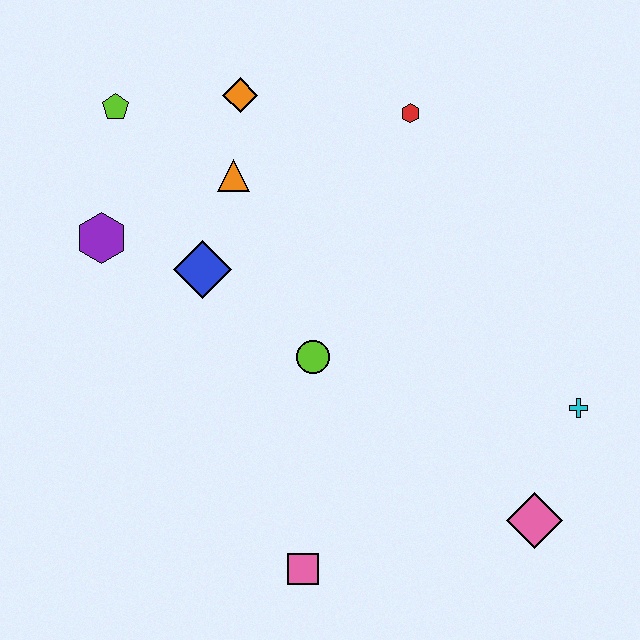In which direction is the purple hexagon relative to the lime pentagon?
The purple hexagon is below the lime pentagon.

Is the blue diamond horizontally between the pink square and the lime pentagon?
Yes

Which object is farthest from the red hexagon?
The pink square is farthest from the red hexagon.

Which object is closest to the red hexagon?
The orange diamond is closest to the red hexagon.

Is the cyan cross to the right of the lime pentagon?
Yes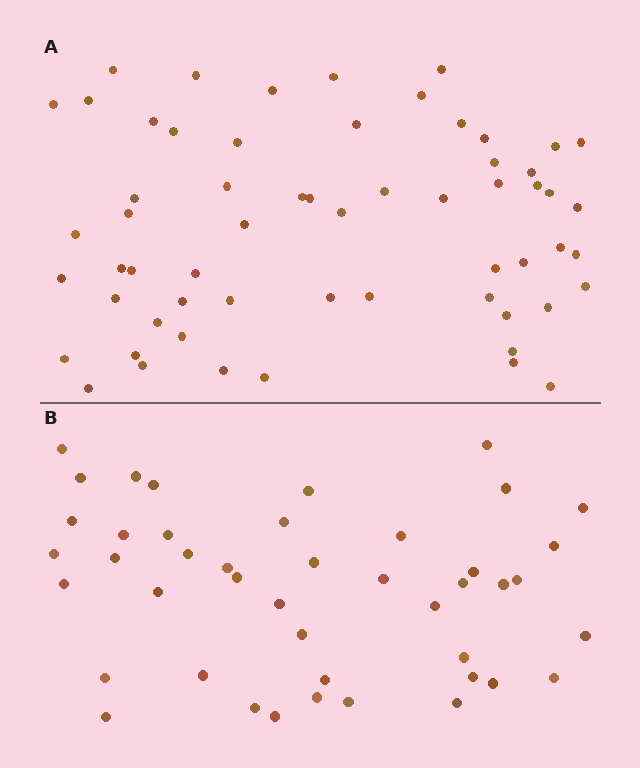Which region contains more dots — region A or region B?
Region A (the top region) has more dots.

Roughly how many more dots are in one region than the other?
Region A has approximately 15 more dots than region B.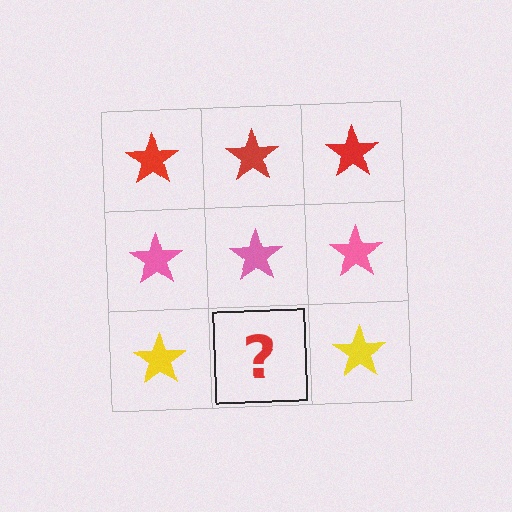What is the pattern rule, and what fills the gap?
The rule is that each row has a consistent color. The gap should be filled with a yellow star.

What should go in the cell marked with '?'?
The missing cell should contain a yellow star.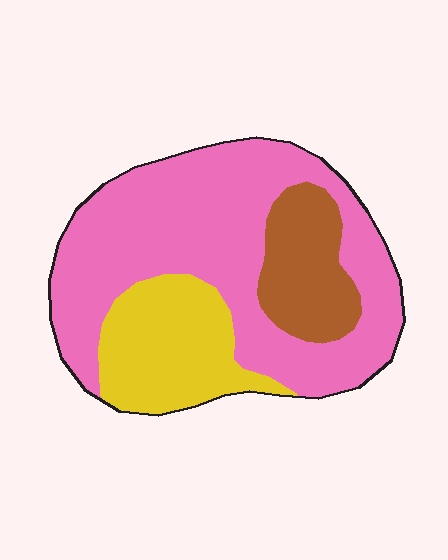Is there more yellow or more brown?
Yellow.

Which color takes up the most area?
Pink, at roughly 60%.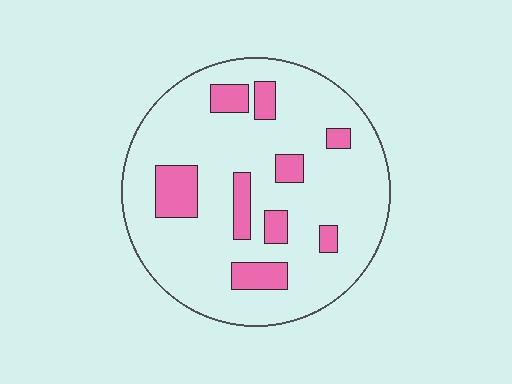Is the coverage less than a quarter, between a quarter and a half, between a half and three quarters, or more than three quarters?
Less than a quarter.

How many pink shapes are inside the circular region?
9.